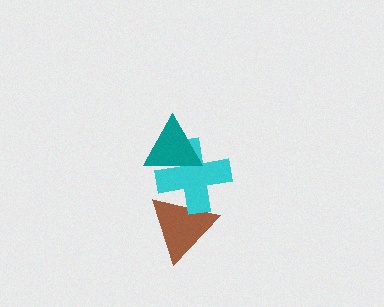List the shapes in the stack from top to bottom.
From top to bottom: the teal triangle, the cyan cross, the brown triangle.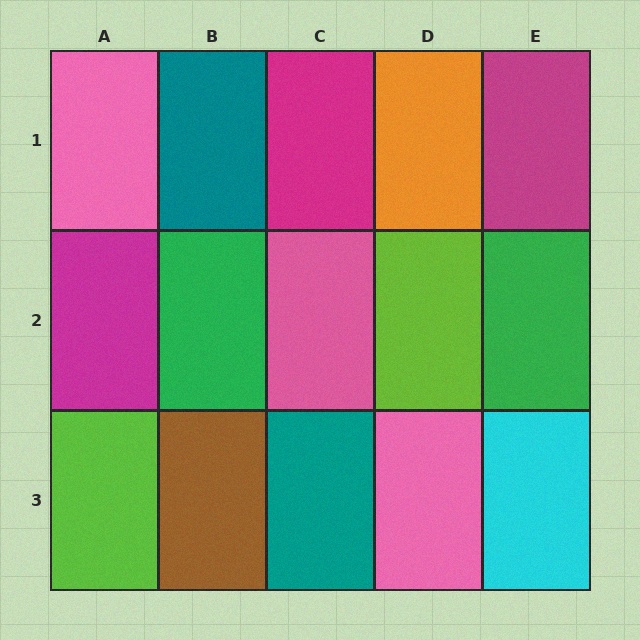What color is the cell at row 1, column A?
Pink.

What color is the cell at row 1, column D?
Orange.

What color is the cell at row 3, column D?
Pink.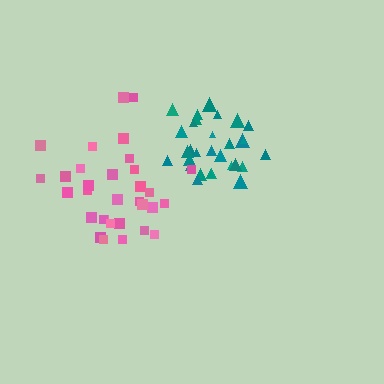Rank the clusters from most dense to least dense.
teal, pink.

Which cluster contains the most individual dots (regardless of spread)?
Pink (32).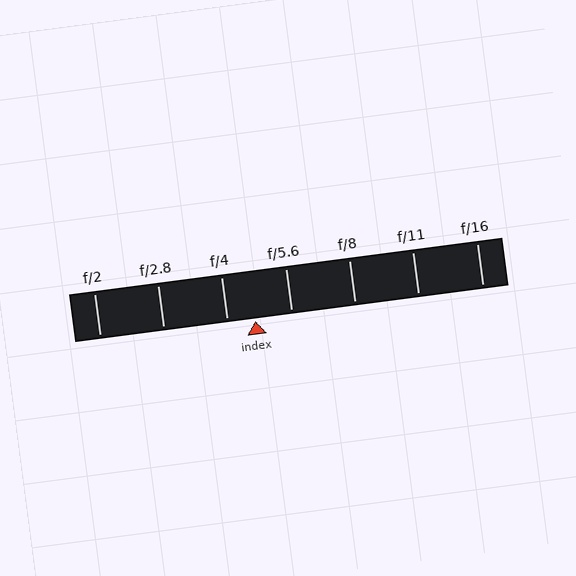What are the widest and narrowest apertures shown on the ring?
The widest aperture shown is f/2 and the narrowest is f/16.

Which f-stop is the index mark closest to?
The index mark is closest to f/4.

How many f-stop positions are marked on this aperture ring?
There are 7 f-stop positions marked.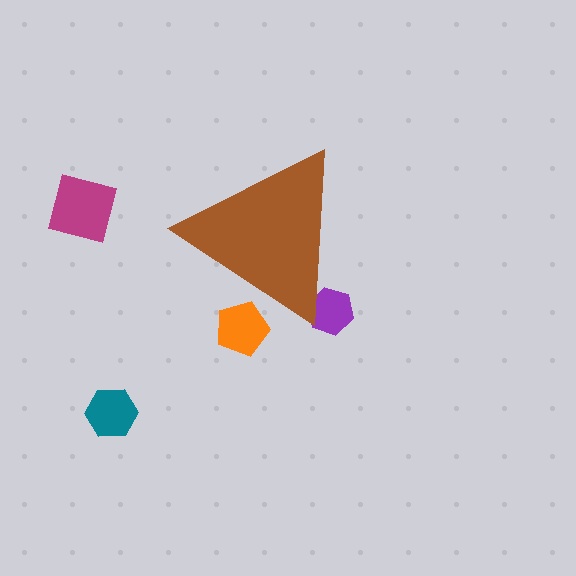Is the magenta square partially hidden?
No, the magenta square is fully visible.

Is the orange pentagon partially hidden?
Yes, the orange pentagon is partially hidden behind the brown triangle.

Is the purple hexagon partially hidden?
Yes, the purple hexagon is partially hidden behind the brown triangle.